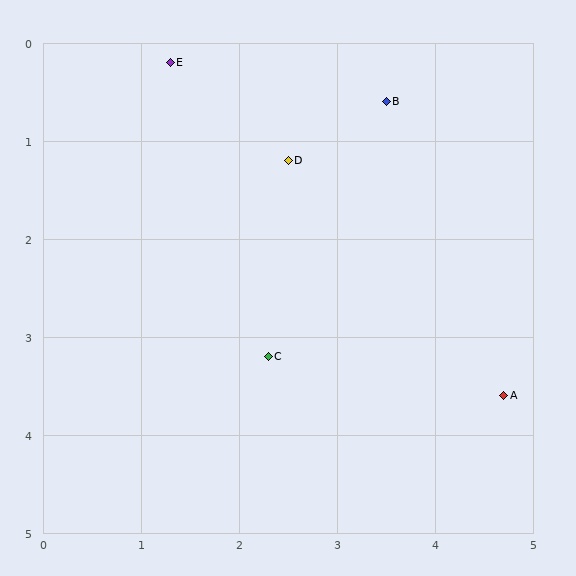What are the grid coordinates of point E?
Point E is at approximately (1.3, 0.2).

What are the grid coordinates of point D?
Point D is at approximately (2.5, 1.2).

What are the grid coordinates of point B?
Point B is at approximately (3.5, 0.6).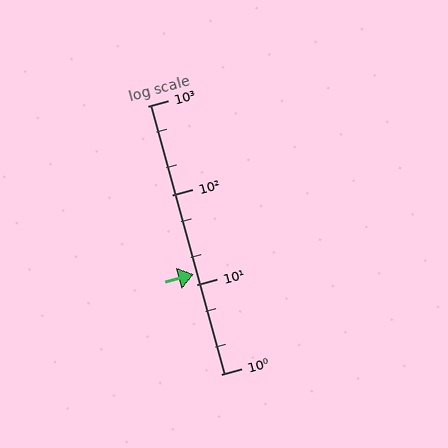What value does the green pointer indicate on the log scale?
The pointer indicates approximately 13.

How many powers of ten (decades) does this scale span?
The scale spans 3 decades, from 1 to 1000.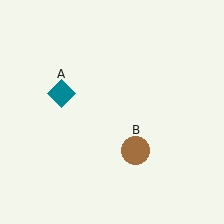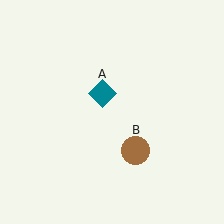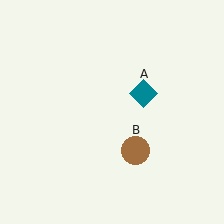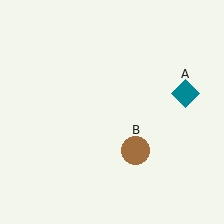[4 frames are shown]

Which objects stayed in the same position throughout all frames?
Brown circle (object B) remained stationary.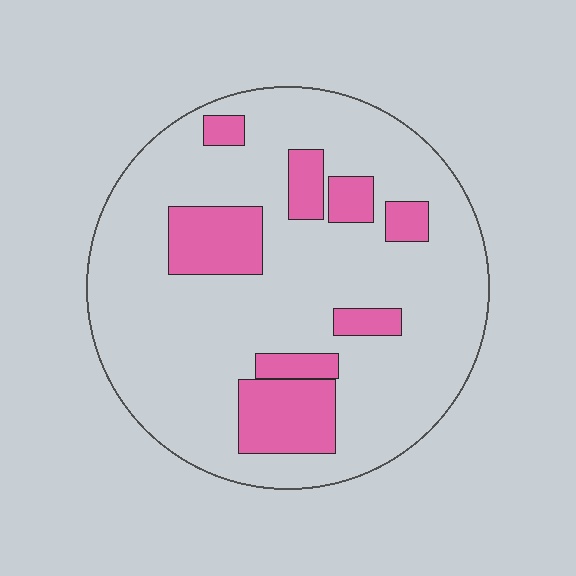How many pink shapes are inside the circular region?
8.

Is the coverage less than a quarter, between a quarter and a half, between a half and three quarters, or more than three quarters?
Less than a quarter.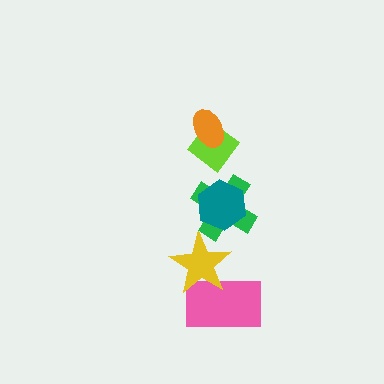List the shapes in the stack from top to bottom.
From top to bottom: the orange ellipse, the lime diamond, the teal hexagon, the green cross, the yellow star, the pink rectangle.